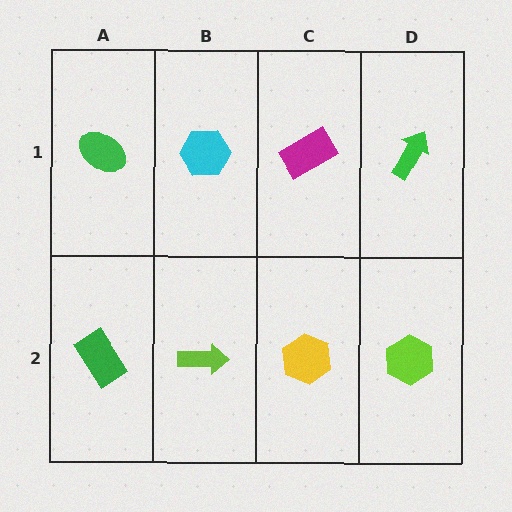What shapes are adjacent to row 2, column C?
A magenta rectangle (row 1, column C), a lime arrow (row 2, column B), a lime hexagon (row 2, column D).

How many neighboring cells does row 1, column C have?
3.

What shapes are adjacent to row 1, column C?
A yellow hexagon (row 2, column C), a cyan hexagon (row 1, column B), a green arrow (row 1, column D).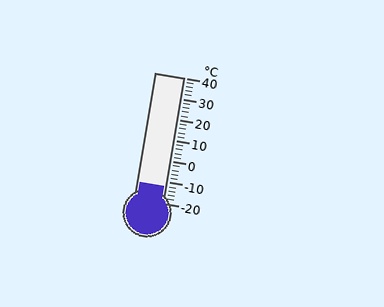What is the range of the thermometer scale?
The thermometer scale ranges from -20°C to 40°C.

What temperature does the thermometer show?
The thermometer shows approximately -12°C.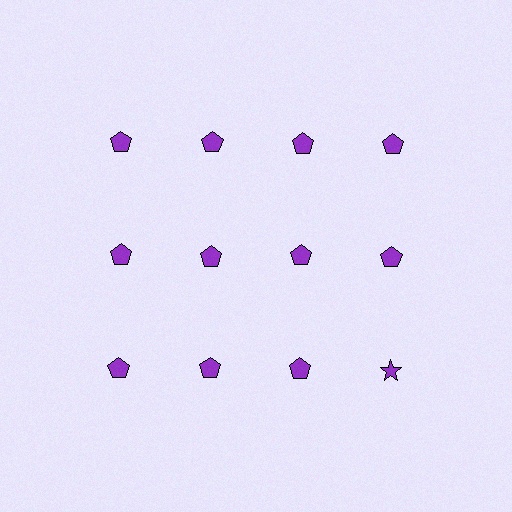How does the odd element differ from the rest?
It has a different shape: star instead of pentagon.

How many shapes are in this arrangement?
There are 12 shapes arranged in a grid pattern.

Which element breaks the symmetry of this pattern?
The purple star in the third row, second from right column breaks the symmetry. All other shapes are purple pentagons.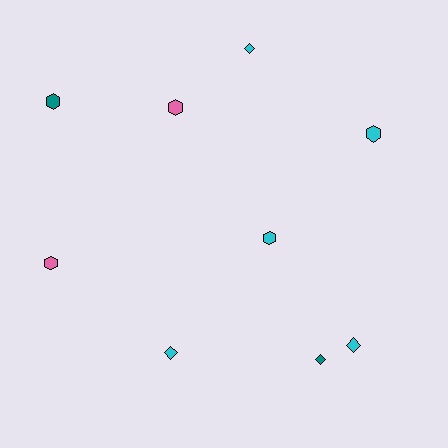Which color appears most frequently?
Cyan, with 5 objects.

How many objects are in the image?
There are 9 objects.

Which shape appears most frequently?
Hexagon, with 5 objects.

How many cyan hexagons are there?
There are 2 cyan hexagons.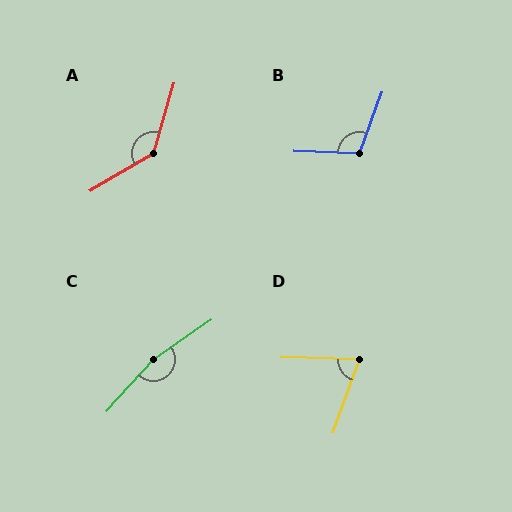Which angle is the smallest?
D, at approximately 72 degrees.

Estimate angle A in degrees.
Approximately 136 degrees.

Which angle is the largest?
C, at approximately 167 degrees.